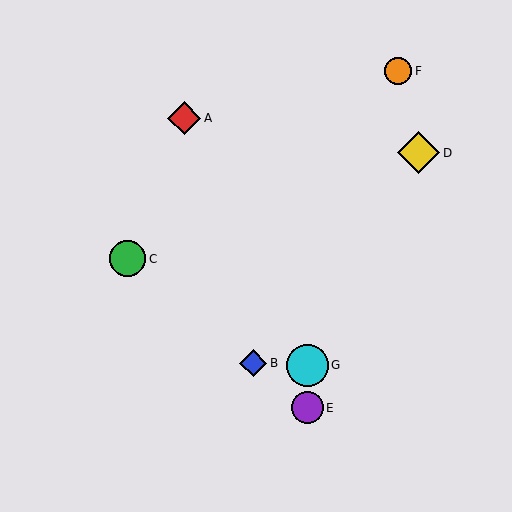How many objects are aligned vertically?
2 objects (E, G) are aligned vertically.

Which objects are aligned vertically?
Objects E, G are aligned vertically.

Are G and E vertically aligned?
Yes, both are at x≈307.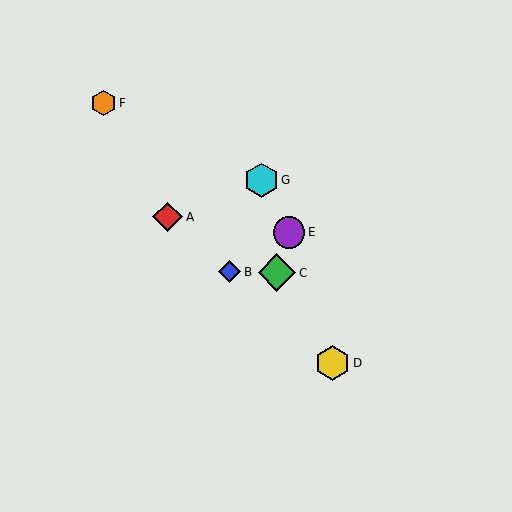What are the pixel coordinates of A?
Object A is at (168, 217).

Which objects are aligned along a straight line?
Objects A, B, D are aligned along a straight line.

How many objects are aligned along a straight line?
3 objects (A, B, D) are aligned along a straight line.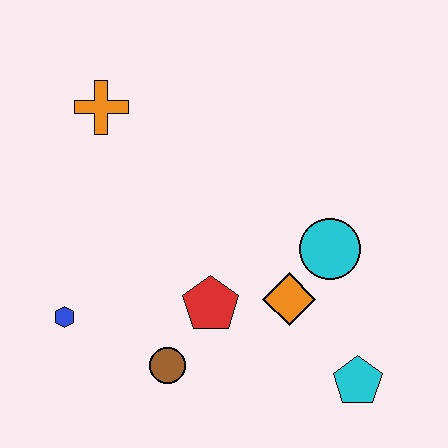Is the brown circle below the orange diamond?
Yes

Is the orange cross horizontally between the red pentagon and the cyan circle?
No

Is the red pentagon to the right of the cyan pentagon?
No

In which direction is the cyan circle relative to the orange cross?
The cyan circle is to the right of the orange cross.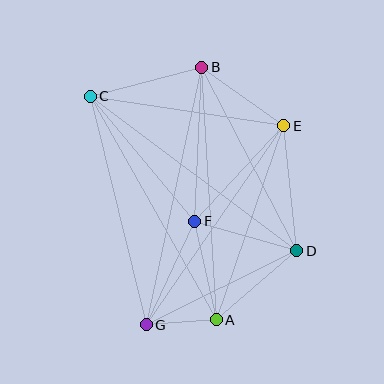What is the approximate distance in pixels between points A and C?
The distance between A and C is approximately 256 pixels.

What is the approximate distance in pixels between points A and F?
The distance between A and F is approximately 101 pixels.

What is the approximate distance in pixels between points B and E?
The distance between B and E is approximately 101 pixels.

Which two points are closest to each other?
Points A and G are closest to each other.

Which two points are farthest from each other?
Points B and G are farthest from each other.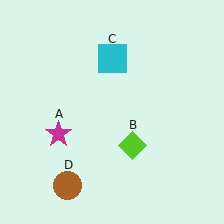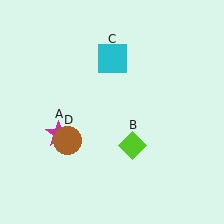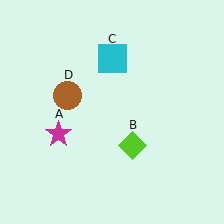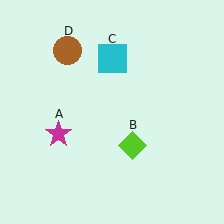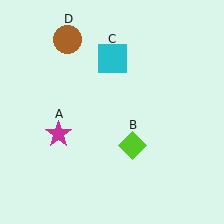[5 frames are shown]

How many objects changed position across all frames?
1 object changed position: brown circle (object D).